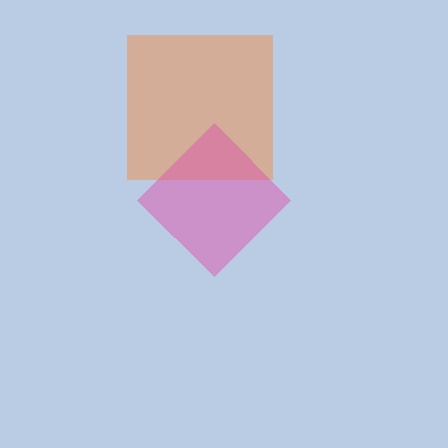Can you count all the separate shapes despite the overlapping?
Yes, there are 2 separate shapes.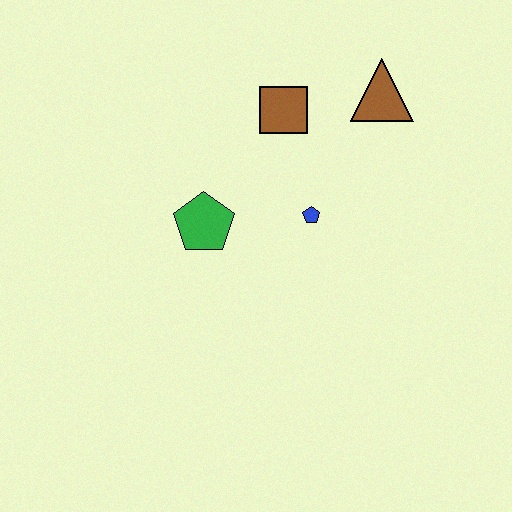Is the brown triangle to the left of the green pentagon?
No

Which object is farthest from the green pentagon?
The brown triangle is farthest from the green pentagon.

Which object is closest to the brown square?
The brown triangle is closest to the brown square.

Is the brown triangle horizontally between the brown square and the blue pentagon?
No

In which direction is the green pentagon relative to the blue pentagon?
The green pentagon is to the left of the blue pentagon.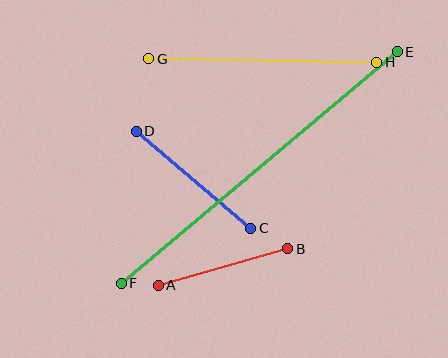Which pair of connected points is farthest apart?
Points E and F are farthest apart.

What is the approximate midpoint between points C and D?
The midpoint is at approximately (193, 180) pixels.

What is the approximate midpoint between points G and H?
The midpoint is at approximately (263, 61) pixels.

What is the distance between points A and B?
The distance is approximately 135 pixels.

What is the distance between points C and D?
The distance is approximately 150 pixels.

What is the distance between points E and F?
The distance is approximately 360 pixels.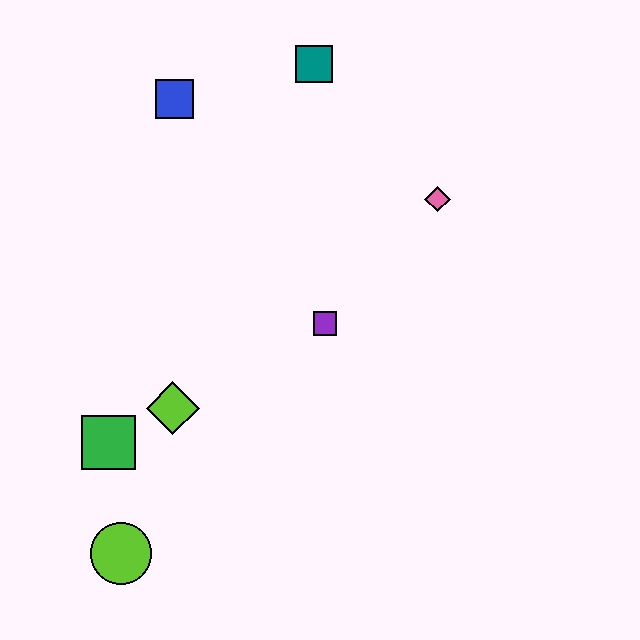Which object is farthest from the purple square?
The lime circle is farthest from the purple square.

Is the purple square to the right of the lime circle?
Yes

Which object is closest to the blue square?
The teal square is closest to the blue square.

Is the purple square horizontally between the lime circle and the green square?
No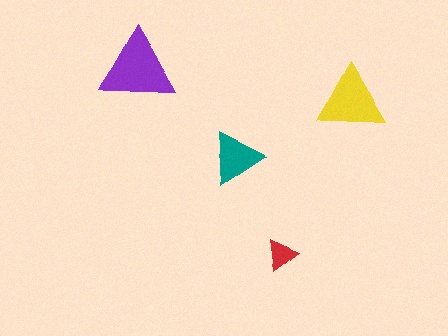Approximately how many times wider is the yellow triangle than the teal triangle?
About 1.5 times wider.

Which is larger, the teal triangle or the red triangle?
The teal one.